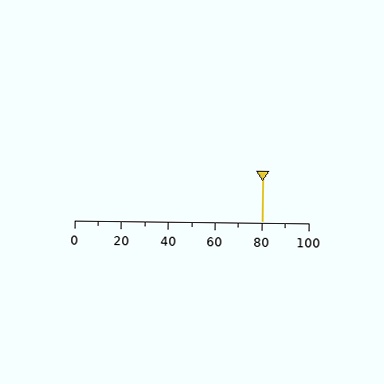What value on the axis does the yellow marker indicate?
The marker indicates approximately 80.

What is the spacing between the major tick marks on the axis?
The major ticks are spaced 20 apart.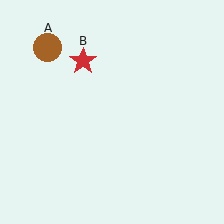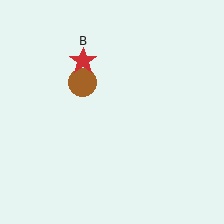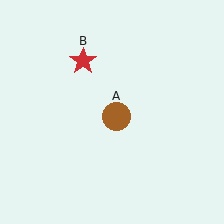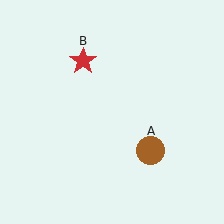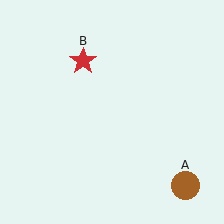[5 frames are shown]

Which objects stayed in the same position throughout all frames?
Red star (object B) remained stationary.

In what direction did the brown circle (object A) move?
The brown circle (object A) moved down and to the right.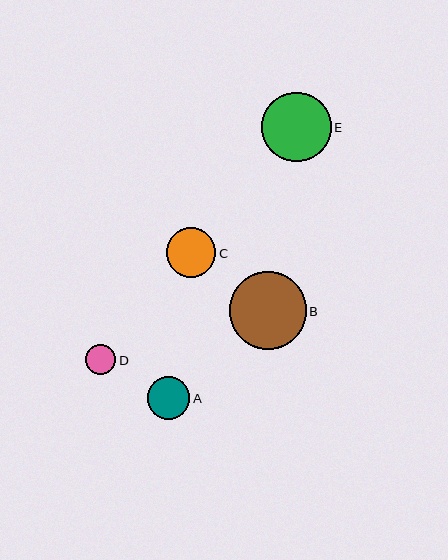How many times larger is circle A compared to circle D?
Circle A is approximately 1.4 times the size of circle D.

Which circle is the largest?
Circle B is the largest with a size of approximately 77 pixels.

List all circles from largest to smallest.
From largest to smallest: B, E, C, A, D.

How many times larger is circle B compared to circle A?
Circle B is approximately 1.8 times the size of circle A.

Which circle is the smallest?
Circle D is the smallest with a size of approximately 30 pixels.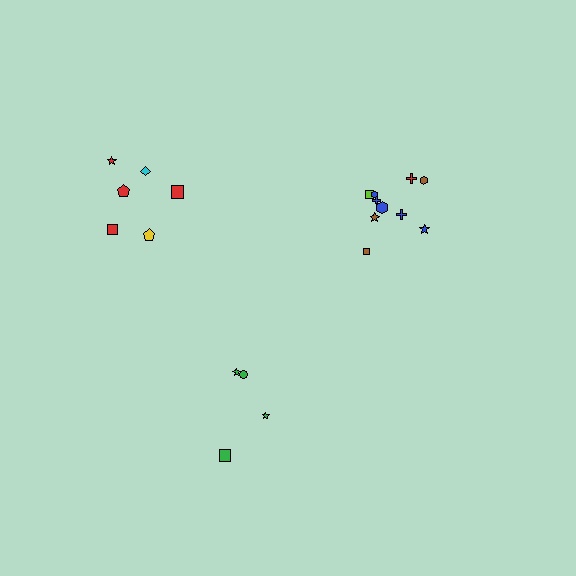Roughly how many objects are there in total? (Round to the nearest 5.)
Roughly 20 objects in total.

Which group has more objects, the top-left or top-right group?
The top-right group.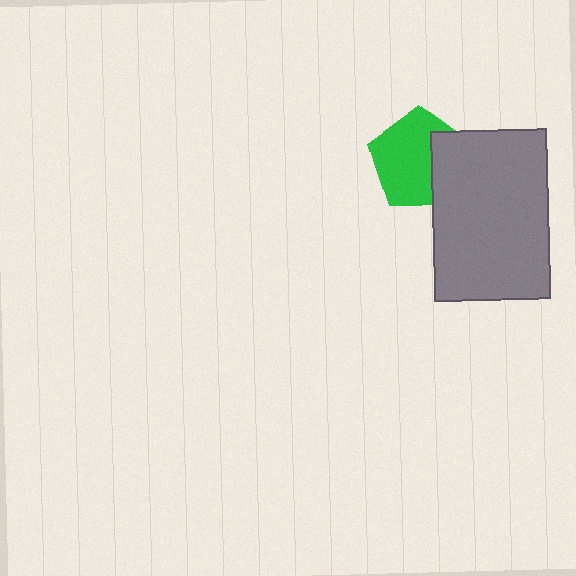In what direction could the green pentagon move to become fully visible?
The green pentagon could move left. That would shift it out from behind the gray rectangle entirely.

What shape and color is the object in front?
The object in front is a gray rectangle.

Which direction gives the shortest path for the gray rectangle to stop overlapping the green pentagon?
Moving right gives the shortest separation.